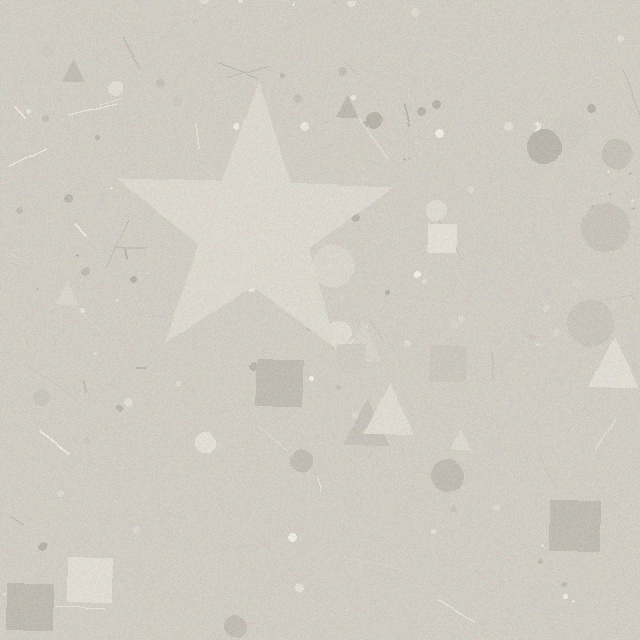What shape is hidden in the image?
A star is hidden in the image.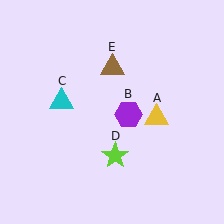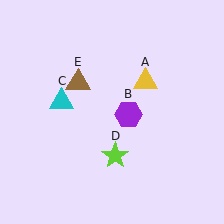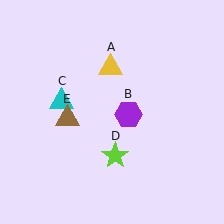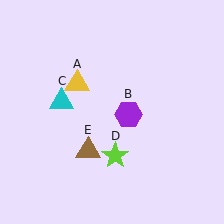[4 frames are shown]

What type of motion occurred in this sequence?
The yellow triangle (object A), brown triangle (object E) rotated counterclockwise around the center of the scene.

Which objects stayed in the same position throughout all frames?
Purple hexagon (object B) and cyan triangle (object C) and lime star (object D) remained stationary.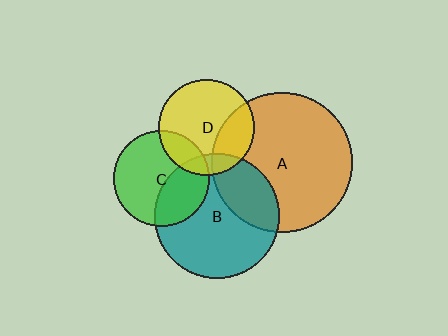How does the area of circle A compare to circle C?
Approximately 2.1 times.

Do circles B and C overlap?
Yes.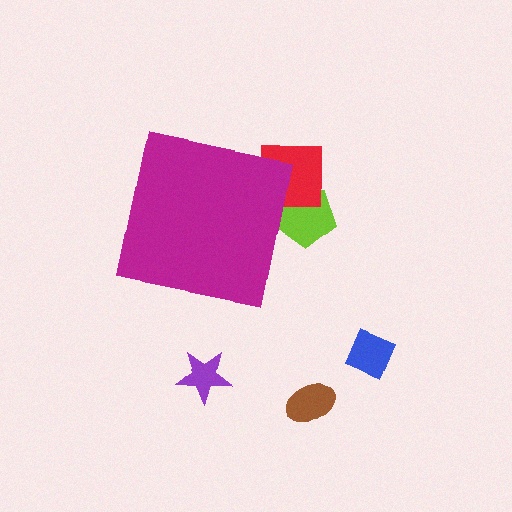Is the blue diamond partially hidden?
No, the blue diamond is fully visible.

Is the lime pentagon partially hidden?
Yes, the lime pentagon is partially hidden behind the magenta square.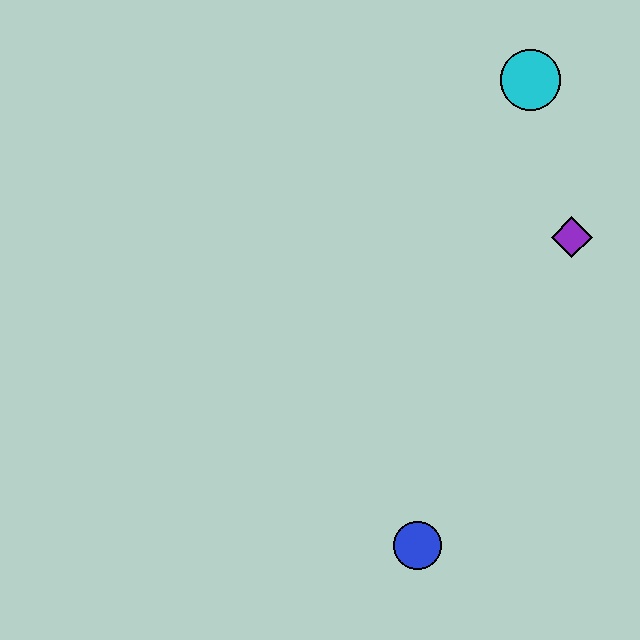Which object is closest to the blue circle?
The purple diamond is closest to the blue circle.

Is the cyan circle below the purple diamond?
No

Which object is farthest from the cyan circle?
The blue circle is farthest from the cyan circle.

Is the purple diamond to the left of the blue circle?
No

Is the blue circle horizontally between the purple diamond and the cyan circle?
No